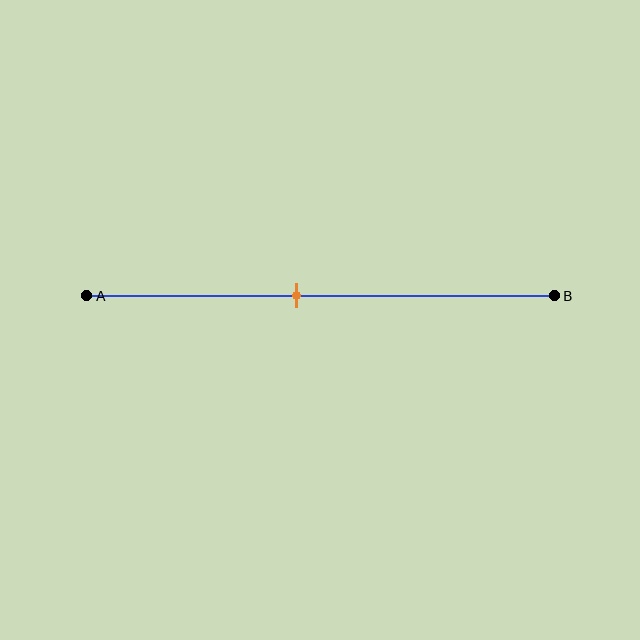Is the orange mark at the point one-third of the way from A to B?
No, the mark is at about 45% from A, not at the 33% one-third point.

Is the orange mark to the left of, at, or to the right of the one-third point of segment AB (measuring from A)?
The orange mark is to the right of the one-third point of segment AB.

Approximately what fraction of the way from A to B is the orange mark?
The orange mark is approximately 45% of the way from A to B.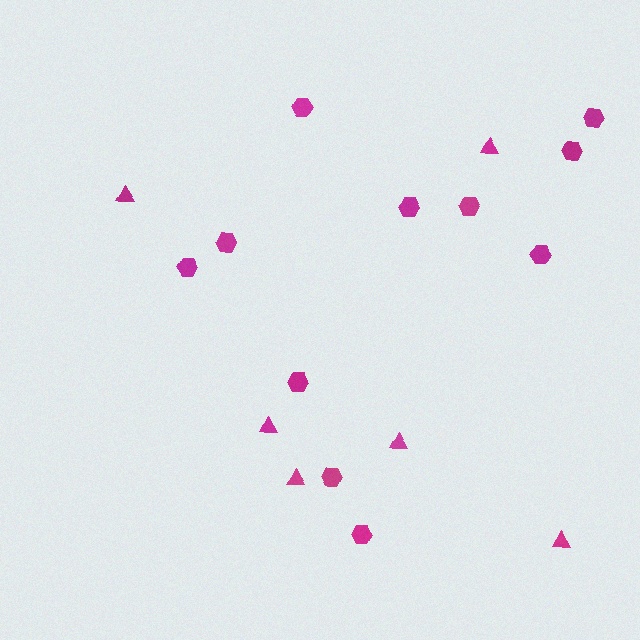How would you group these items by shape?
There are 2 groups: one group of hexagons (11) and one group of triangles (6).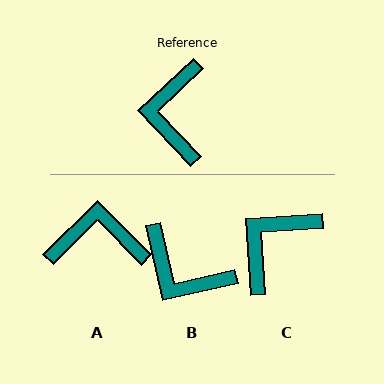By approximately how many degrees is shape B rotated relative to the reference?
Approximately 59 degrees counter-clockwise.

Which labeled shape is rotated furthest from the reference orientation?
A, about 89 degrees away.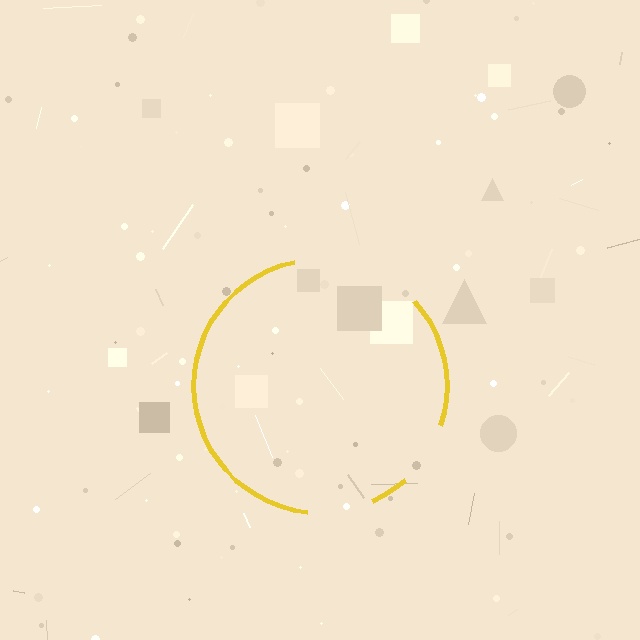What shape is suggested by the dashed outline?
The dashed outline suggests a circle.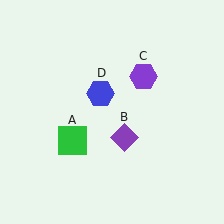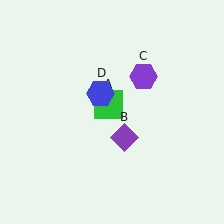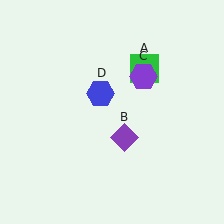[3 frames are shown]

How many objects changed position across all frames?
1 object changed position: green square (object A).